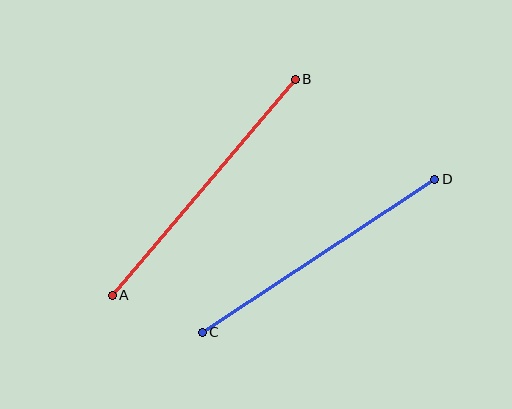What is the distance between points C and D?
The distance is approximately 278 pixels.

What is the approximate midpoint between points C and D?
The midpoint is at approximately (319, 256) pixels.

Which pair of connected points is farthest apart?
Points A and B are farthest apart.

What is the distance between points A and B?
The distance is approximately 283 pixels.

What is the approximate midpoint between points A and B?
The midpoint is at approximately (204, 187) pixels.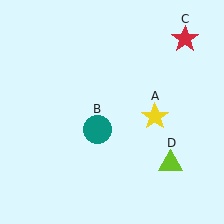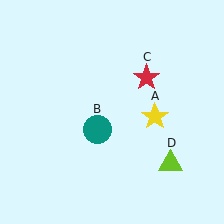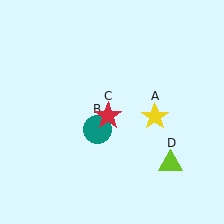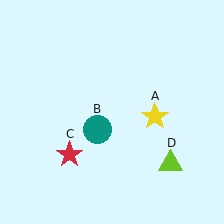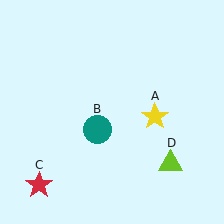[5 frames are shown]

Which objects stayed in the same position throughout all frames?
Yellow star (object A) and teal circle (object B) and lime triangle (object D) remained stationary.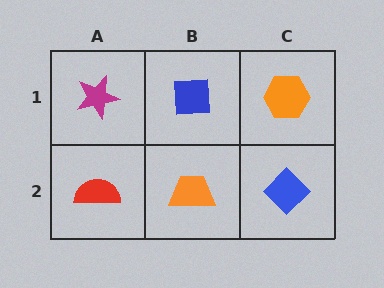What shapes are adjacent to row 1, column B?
An orange trapezoid (row 2, column B), a magenta star (row 1, column A), an orange hexagon (row 1, column C).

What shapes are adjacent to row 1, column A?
A red semicircle (row 2, column A), a blue square (row 1, column B).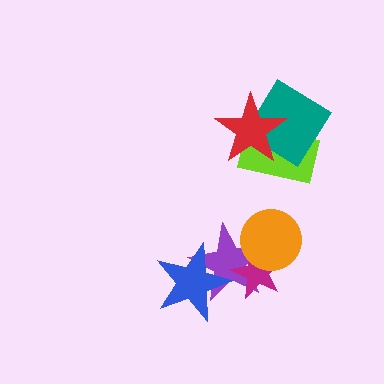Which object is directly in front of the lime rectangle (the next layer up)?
The teal diamond is directly in front of the lime rectangle.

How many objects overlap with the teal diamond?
2 objects overlap with the teal diamond.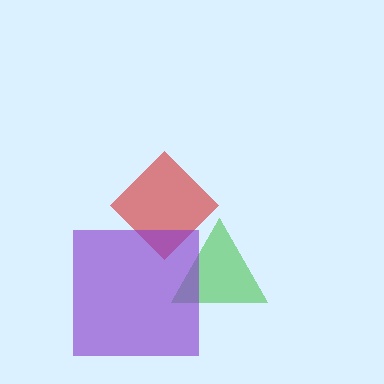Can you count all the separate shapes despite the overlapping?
Yes, there are 3 separate shapes.